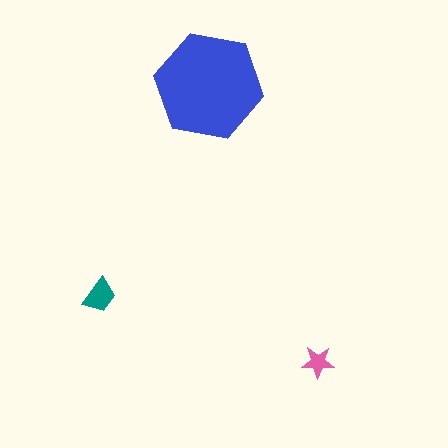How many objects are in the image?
There are 3 objects in the image.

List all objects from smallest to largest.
The pink star, the teal trapezoid, the blue hexagon.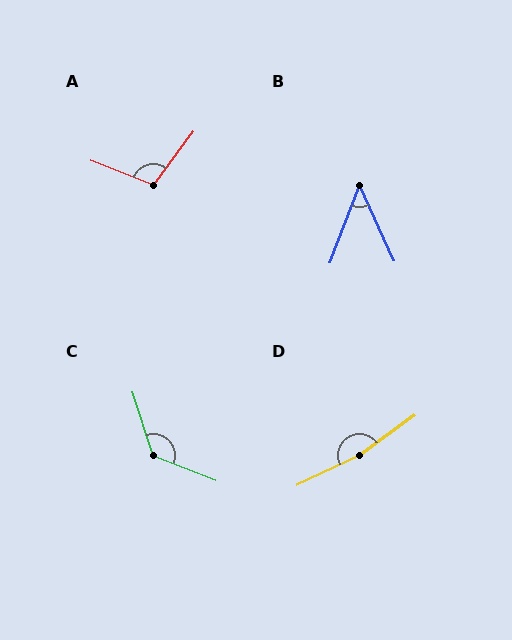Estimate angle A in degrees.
Approximately 105 degrees.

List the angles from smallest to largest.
B (45°), A (105°), C (129°), D (169°).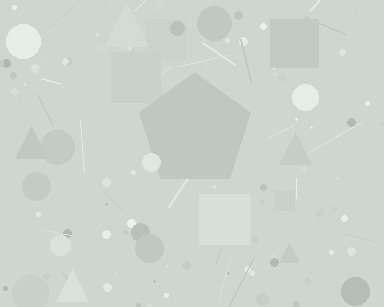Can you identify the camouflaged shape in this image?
The camouflaged shape is a pentagon.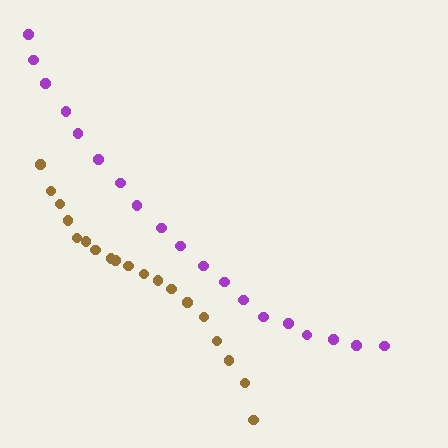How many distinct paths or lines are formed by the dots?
There are 2 distinct paths.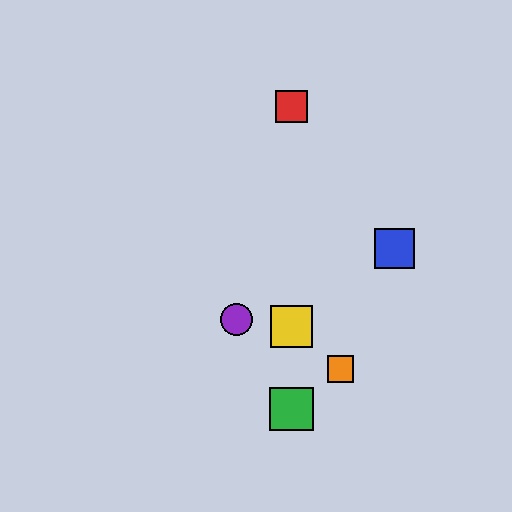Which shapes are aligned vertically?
The red square, the green square, the yellow square are aligned vertically.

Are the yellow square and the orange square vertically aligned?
No, the yellow square is at x≈291 and the orange square is at x≈341.